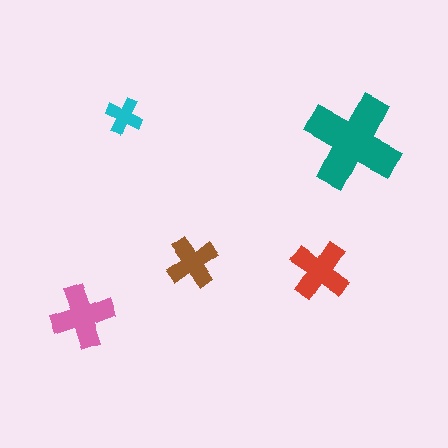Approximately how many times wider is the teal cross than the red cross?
About 1.5 times wider.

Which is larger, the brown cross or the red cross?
The red one.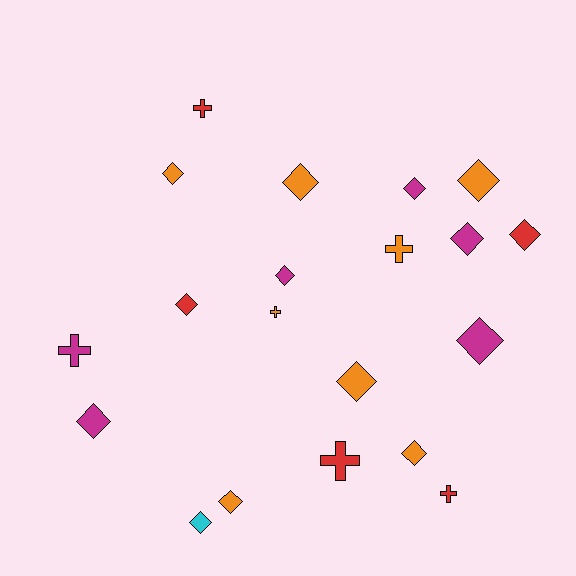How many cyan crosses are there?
There are no cyan crosses.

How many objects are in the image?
There are 20 objects.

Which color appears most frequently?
Orange, with 8 objects.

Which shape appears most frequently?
Diamond, with 14 objects.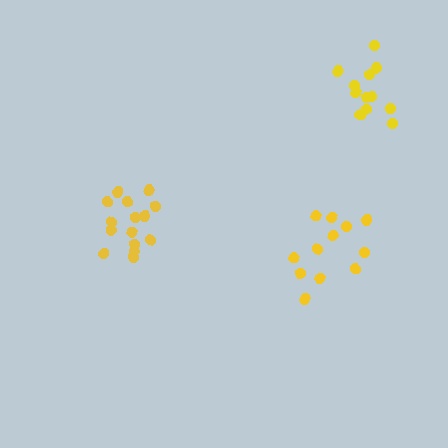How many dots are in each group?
Group 1: 12 dots, Group 2: 15 dots, Group 3: 12 dots (39 total).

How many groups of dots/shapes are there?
There are 3 groups.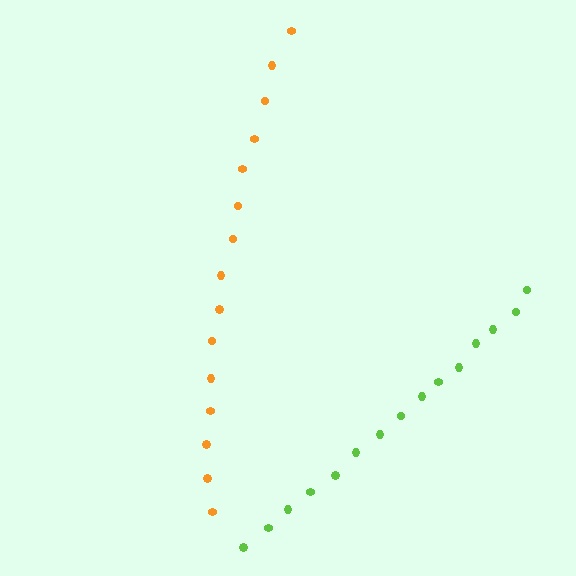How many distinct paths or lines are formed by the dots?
There are 2 distinct paths.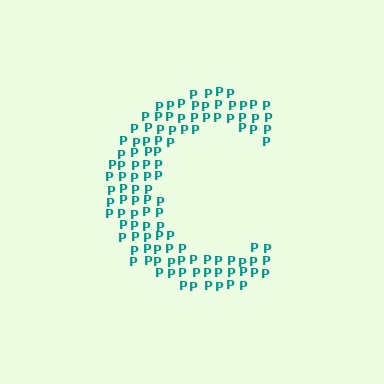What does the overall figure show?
The overall figure shows the letter C.